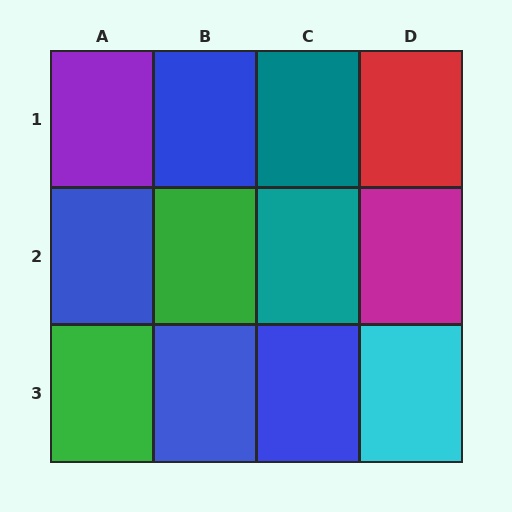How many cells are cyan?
1 cell is cyan.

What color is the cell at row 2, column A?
Blue.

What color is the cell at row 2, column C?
Teal.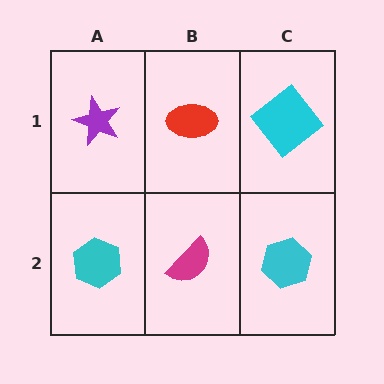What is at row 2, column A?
A cyan hexagon.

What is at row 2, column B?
A magenta semicircle.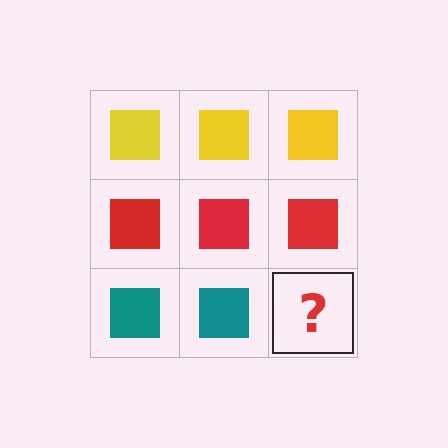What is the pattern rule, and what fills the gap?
The rule is that each row has a consistent color. The gap should be filled with a teal square.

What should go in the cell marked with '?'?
The missing cell should contain a teal square.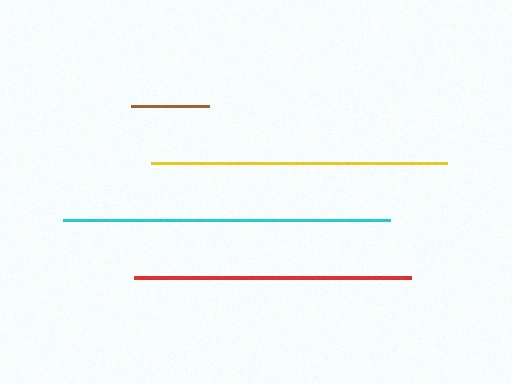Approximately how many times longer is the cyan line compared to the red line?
The cyan line is approximately 1.2 times the length of the red line.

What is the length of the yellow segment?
The yellow segment is approximately 296 pixels long.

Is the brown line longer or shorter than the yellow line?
The yellow line is longer than the brown line.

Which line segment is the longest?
The cyan line is the longest at approximately 327 pixels.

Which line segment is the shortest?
The brown line is the shortest at approximately 78 pixels.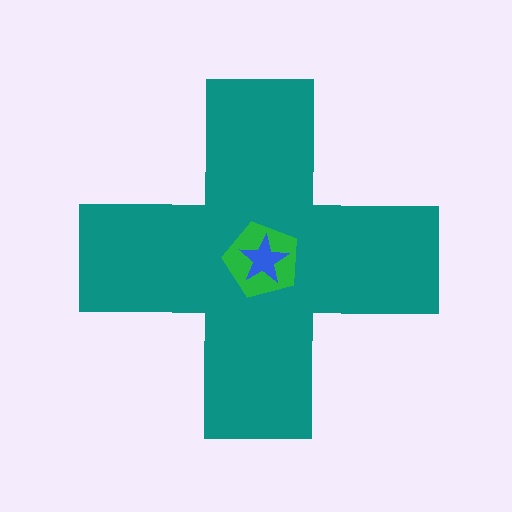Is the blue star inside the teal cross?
Yes.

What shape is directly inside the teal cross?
The green pentagon.